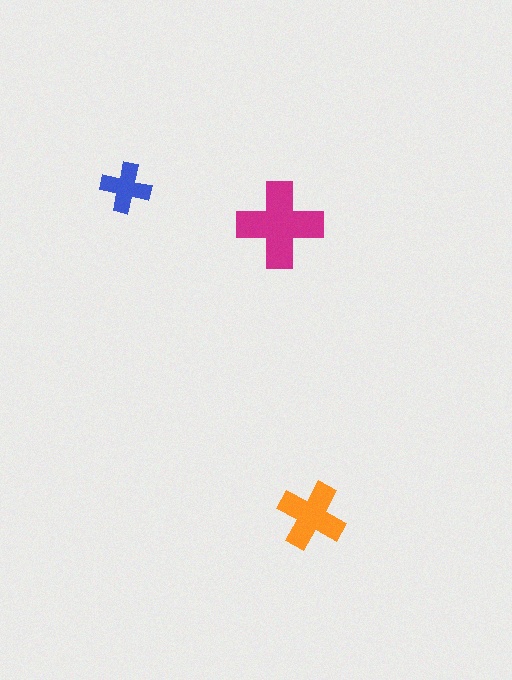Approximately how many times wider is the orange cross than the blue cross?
About 1.5 times wider.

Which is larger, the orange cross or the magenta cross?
The magenta one.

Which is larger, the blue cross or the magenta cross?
The magenta one.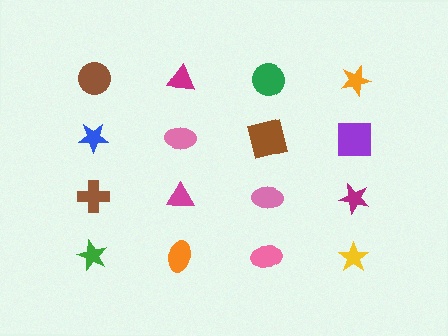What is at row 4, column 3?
A pink ellipse.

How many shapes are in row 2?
4 shapes.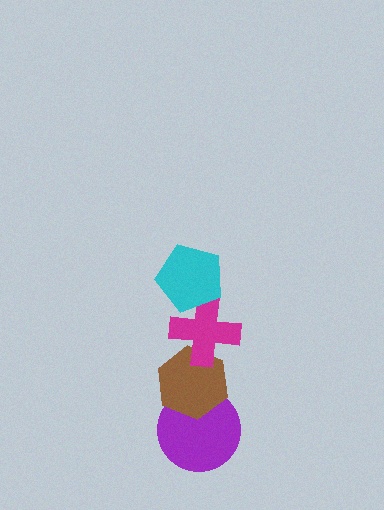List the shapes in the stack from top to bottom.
From top to bottom: the cyan pentagon, the magenta cross, the brown hexagon, the purple circle.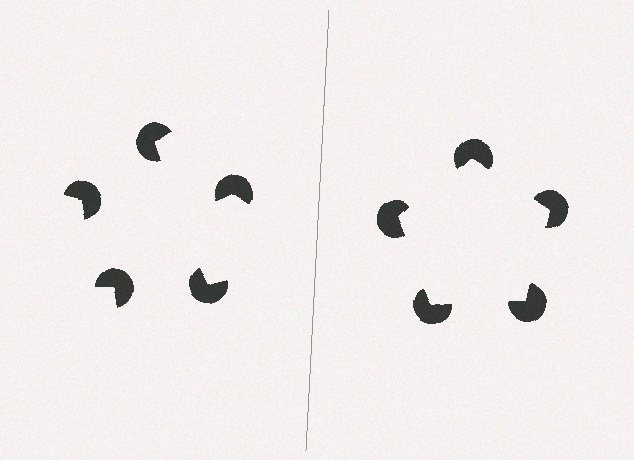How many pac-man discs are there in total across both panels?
10 — 5 on each side.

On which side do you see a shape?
An illusory pentagon appears on the right side. On the left side the wedge cuts are rotated, so no coherent shape forms.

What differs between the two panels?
The pac-man discs are positioned identically on both sides; only the wedge orientations differ. On the right they align to a pentagon; on the left they are misaligned.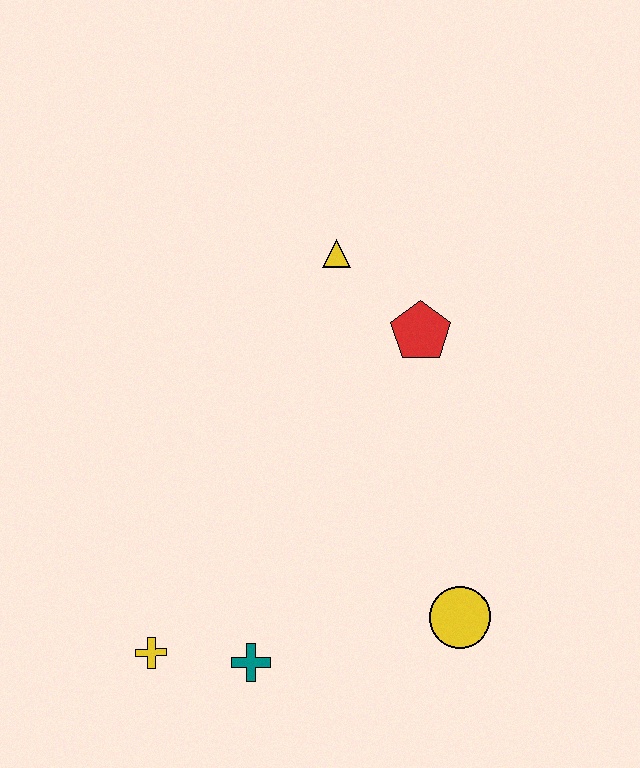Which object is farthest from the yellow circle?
The yellow triangle is farthest from the yellow circle.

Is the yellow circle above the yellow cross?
Yes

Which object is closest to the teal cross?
The yellow cross is closest to the teal cross.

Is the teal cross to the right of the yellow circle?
No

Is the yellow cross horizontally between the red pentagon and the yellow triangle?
No